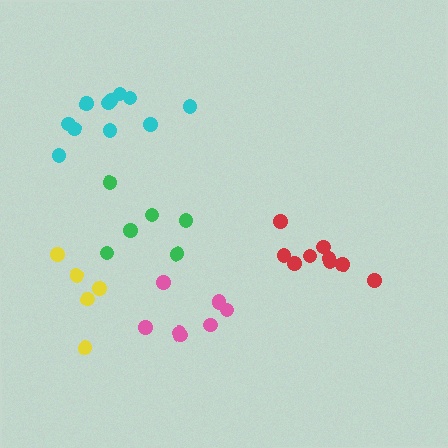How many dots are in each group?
Group 1: 8 dots, Group 2: 5 dots, Group 3: 9 dots, Group 4: 6 dots, Group 5: 11 dots (39 total).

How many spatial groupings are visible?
There are 5 spatial groupings.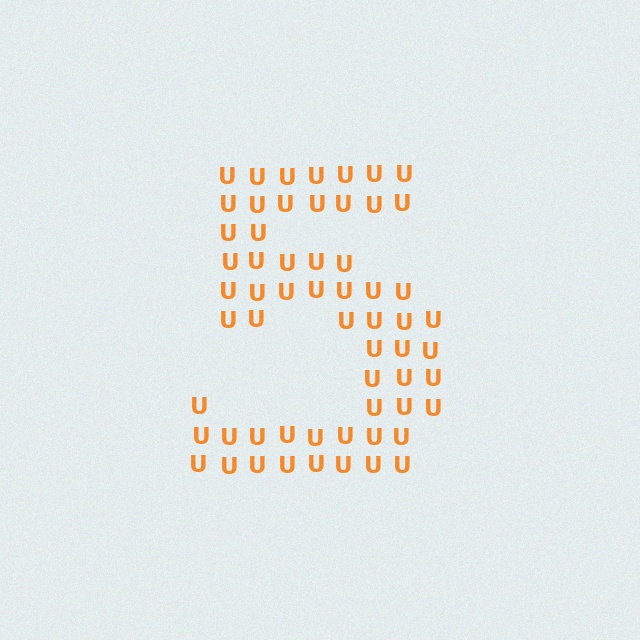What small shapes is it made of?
It is made of small letter U's.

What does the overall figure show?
The overall figure shows the digit 5.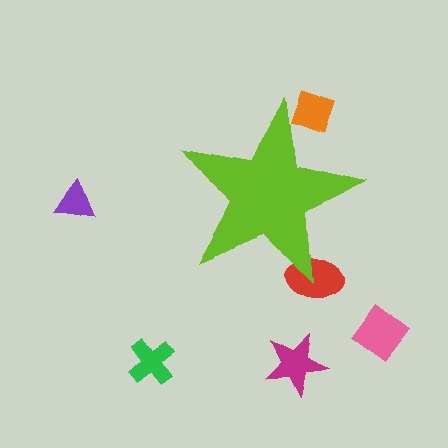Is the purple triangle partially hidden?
No, the purple triangle is fully visible.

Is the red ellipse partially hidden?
Yes, the red ellipse is partially hidden behind the lime star.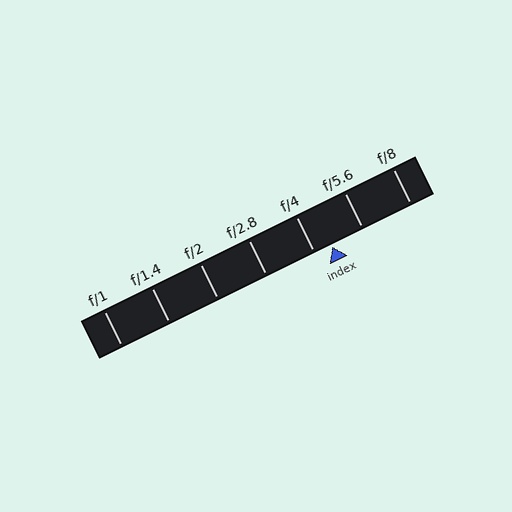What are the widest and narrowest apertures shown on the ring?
The widest aperture shown is f/1 and the narrowest is f/8.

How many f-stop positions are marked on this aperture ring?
There are 7 f-stop positions marked.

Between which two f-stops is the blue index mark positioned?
The index mark is between f/4 and f/5.6.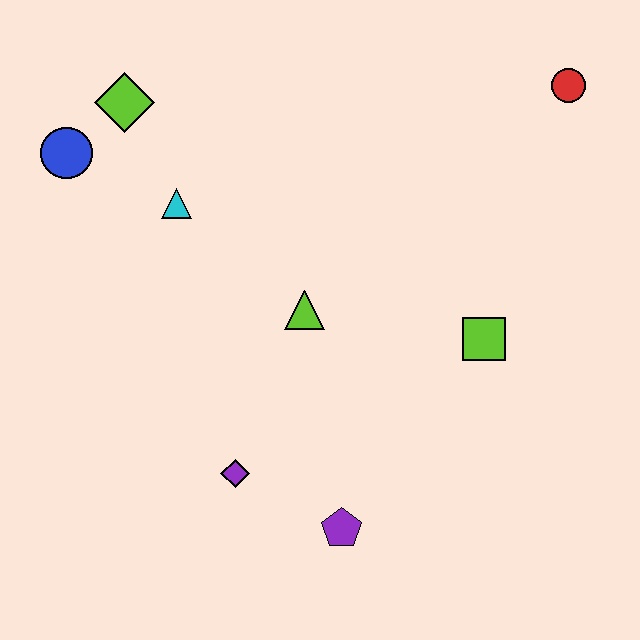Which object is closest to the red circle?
The lime square is closest to the red circle.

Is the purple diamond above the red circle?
No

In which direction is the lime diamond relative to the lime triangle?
The lime diamond is above the lime triangle.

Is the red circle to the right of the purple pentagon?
Yes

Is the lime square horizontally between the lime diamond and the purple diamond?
No